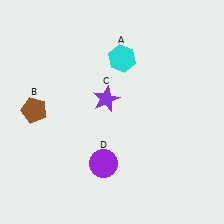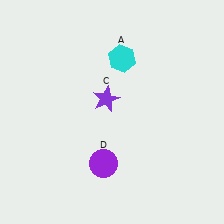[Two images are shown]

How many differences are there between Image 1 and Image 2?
There is 1 difference between the two images.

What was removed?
The brown pentagon (B) was removed in Image 2.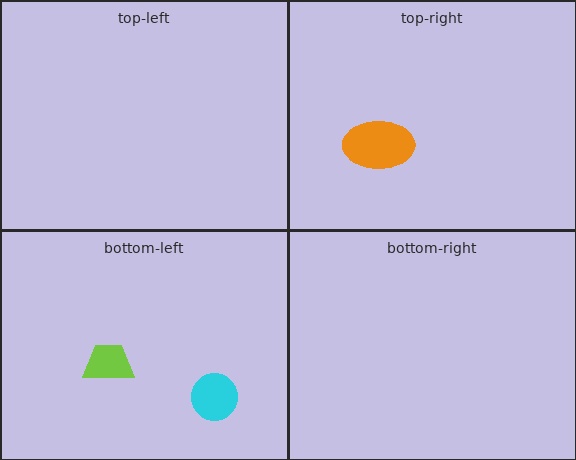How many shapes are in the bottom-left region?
2.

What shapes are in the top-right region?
The orange ellipse.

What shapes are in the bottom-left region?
The cyan circle, the lime trapezoid.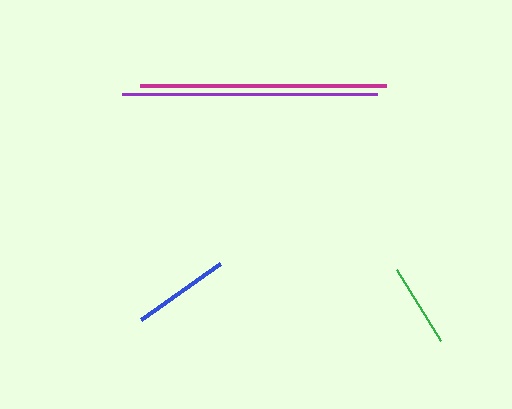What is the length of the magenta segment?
The magenta segment is approximately 246 pixels long.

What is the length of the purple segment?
The purple segment is approximately 255 pixels long.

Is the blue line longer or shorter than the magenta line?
The magenta line is longer than the blue line.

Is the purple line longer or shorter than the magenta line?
The purple line is longer than the magenta line.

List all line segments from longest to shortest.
From longest to shortest: purple, magenta, blue, green.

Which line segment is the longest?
The purple line is the longest at approximately 255 pixels.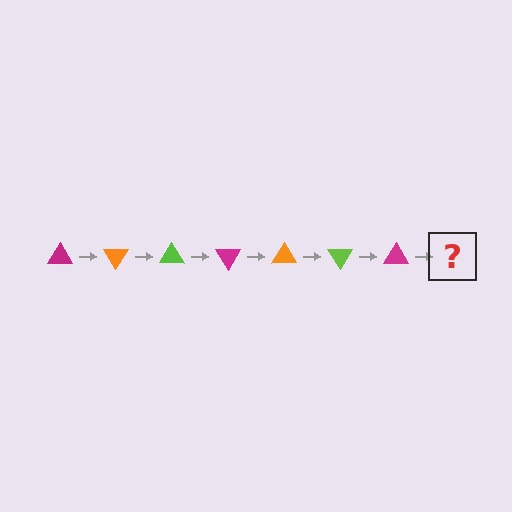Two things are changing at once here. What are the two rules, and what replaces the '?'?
The two rules are that it rotates 60 degrees each step and the color cycles through magenta, orange, and lime. The '?' should be an orange triangle, rotated 420 degrees from the start.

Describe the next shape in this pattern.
It should be an orange triangle, rotated 420 degrees from the start.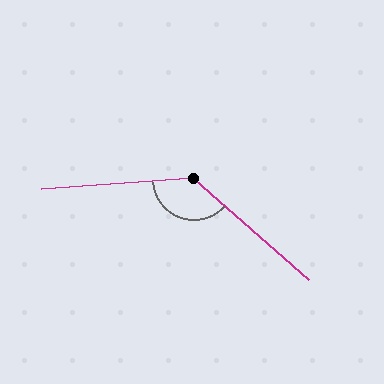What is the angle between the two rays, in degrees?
Approximately 134 degrees.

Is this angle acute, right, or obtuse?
It is obtuse.